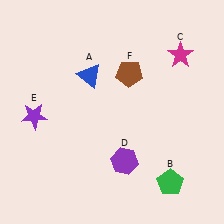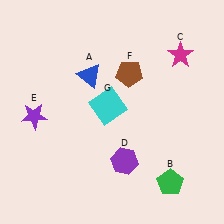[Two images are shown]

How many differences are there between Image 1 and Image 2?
There is 1 difference between the two images.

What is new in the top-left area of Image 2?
A cyan square (G) was added in the top-left area of Image 2.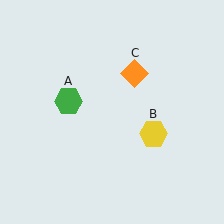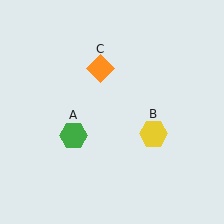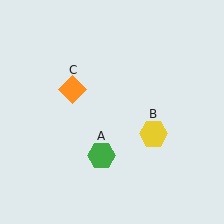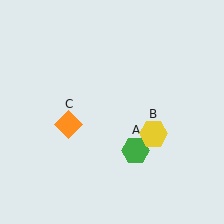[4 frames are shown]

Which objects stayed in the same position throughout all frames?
Yellow hexagon (object B) remained stationary.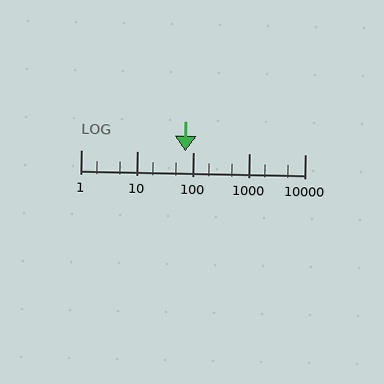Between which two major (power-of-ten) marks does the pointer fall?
The pointer is between 10 and 100.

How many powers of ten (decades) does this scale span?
The scale spans 4 decades, from 1 to 10000.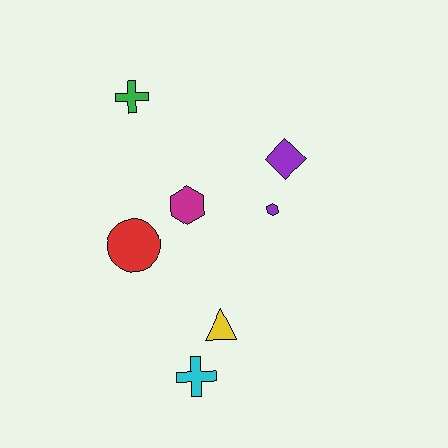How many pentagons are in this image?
There are no pentagons.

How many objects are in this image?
There are 7 objects.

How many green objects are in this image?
There is 1 green object.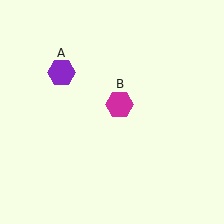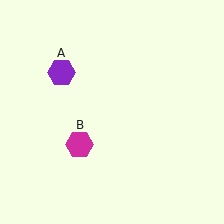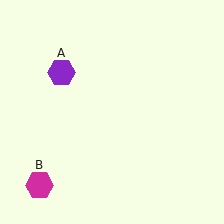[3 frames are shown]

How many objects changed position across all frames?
1 object changed position: magenta hexagon (object B).